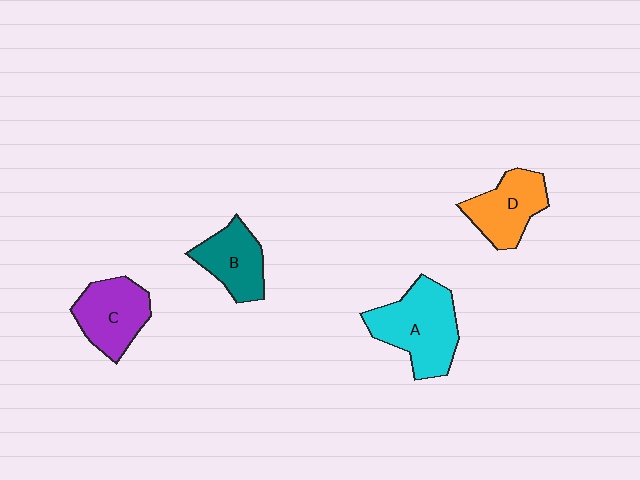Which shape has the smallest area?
Shape B (teal).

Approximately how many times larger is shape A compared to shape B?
Approximately 1.5 times.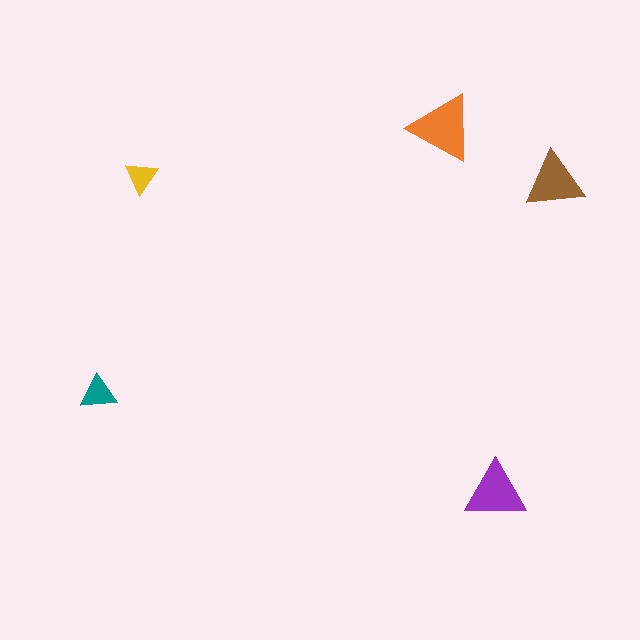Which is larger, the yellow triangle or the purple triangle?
The purple one.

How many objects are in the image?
There are 5 objects in the image.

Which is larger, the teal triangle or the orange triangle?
The orange one.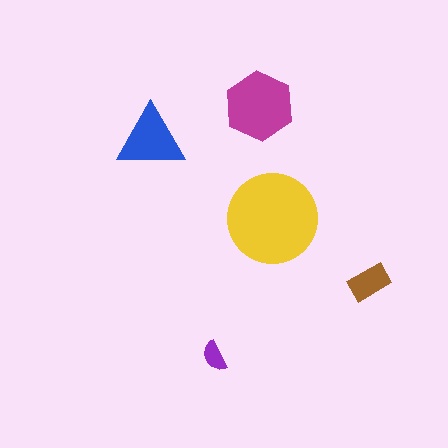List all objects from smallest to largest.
The purple semicircle, the brown rectangle, the blue triangle, the magenta hexagon, the yellow circle.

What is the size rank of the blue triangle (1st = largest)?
3rd.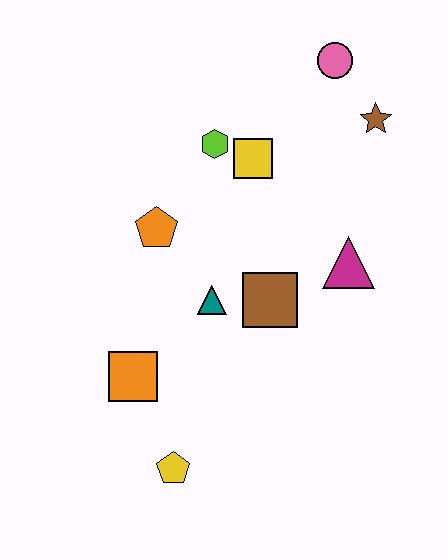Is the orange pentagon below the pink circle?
Yes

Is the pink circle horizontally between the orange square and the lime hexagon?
No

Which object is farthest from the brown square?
The pink circle is farthest from the brown square.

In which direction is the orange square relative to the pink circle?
The orange square is below the pink circle.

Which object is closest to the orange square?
The yellow pentagon is closest to the orange square.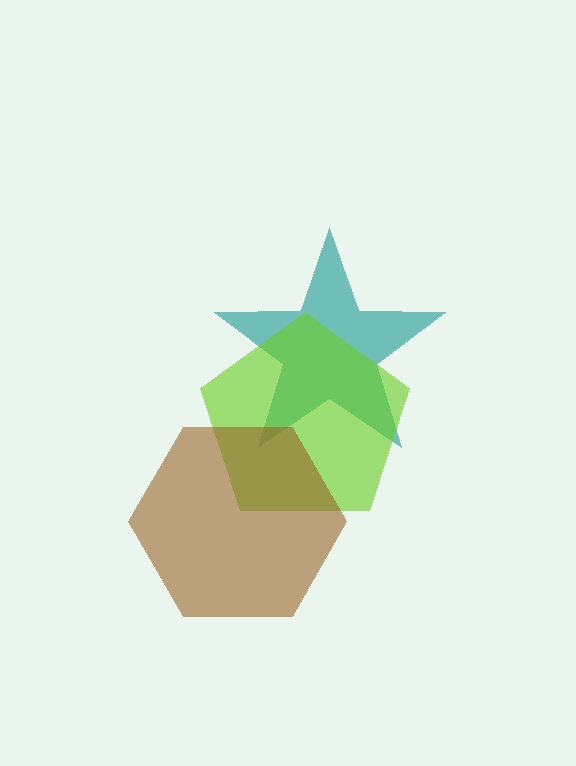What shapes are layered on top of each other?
The layered shapes are: a teal star, a lime pentagon, a brown hexagon.